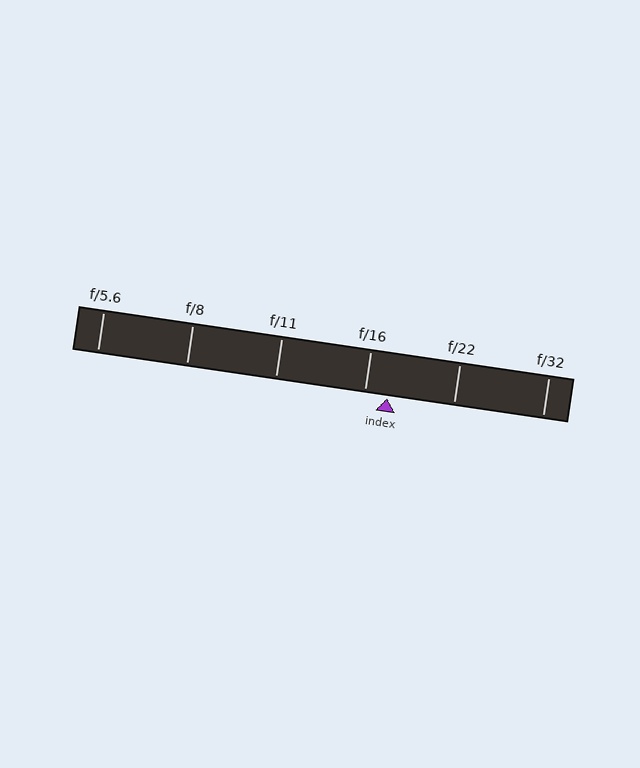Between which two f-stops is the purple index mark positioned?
The index mark is between f/16 and f/22.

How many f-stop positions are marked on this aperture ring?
There are 6 f-stop positions marked.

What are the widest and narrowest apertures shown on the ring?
The widest aperture shown is f/5.6 and the narrowest is f/32.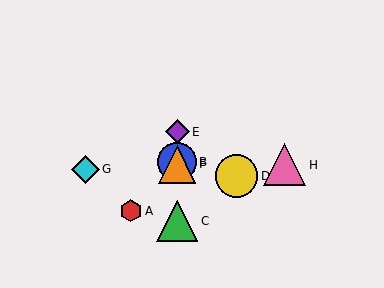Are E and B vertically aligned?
Yes, both are at x≈177.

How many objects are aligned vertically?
4 objects (B, C, E, F) are aligned vertically.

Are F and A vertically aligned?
No, F is at x≈177 and A is at x≈131.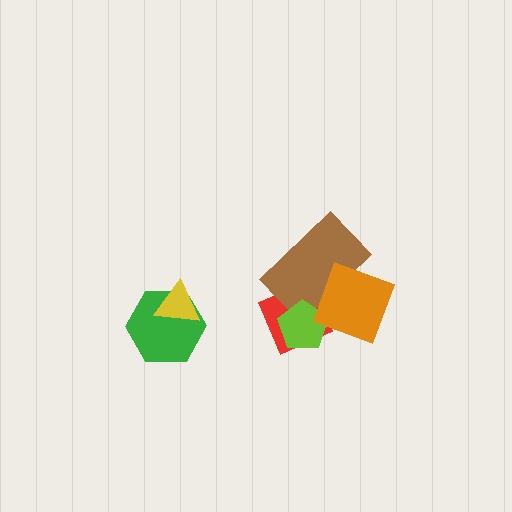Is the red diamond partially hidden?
Yes, it is partially covered by another shape.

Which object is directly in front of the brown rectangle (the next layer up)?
The lime pentagon is directly in front of the brown rectangle.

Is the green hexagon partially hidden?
Yes, it is partially covered by another shape.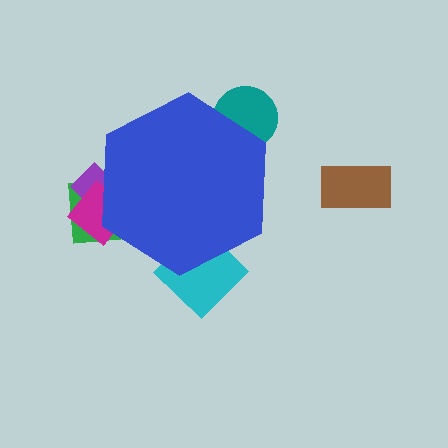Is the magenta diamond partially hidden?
Yes, the magenta diamond is partially hidden behind the blue hexagon.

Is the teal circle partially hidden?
Yes, the teal circle is partially hidden behind the blue hexagon.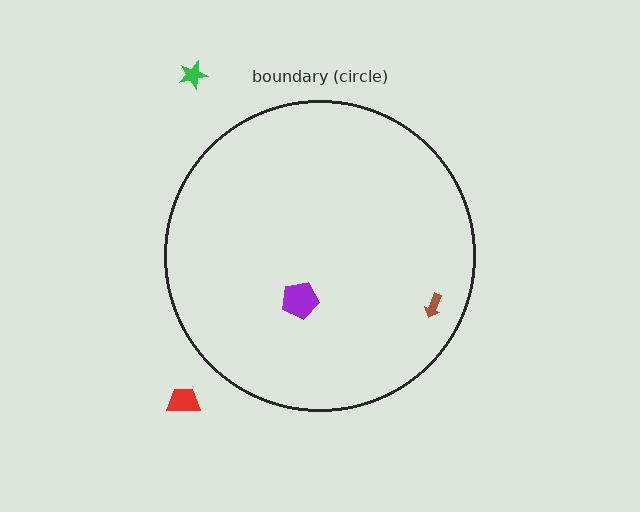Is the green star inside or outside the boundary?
Outside.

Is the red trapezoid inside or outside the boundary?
Outside.